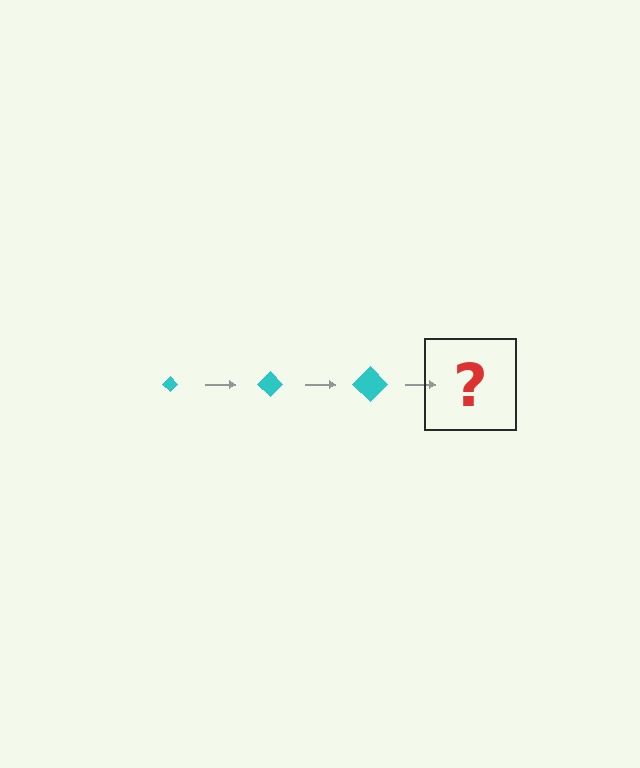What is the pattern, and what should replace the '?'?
The pattern is that the diamond gets progressively larger each step. The '?' should be a cyan diamond, larger than the previous one.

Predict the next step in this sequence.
The next step is a cyan diamond, larger than the previous one.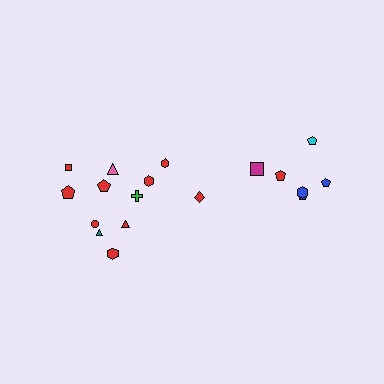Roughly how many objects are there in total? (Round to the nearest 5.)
Roughly 20 objects in total.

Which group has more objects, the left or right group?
The left group.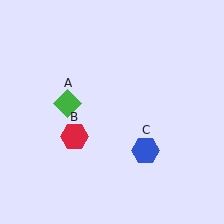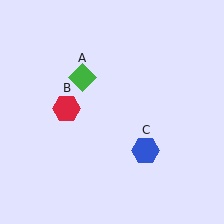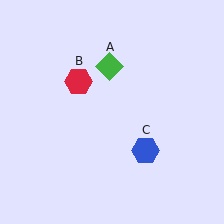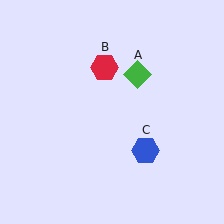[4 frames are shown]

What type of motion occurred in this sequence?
The green diamond (object A), red hexagon (object B) rotated clockwise around the center of the scene.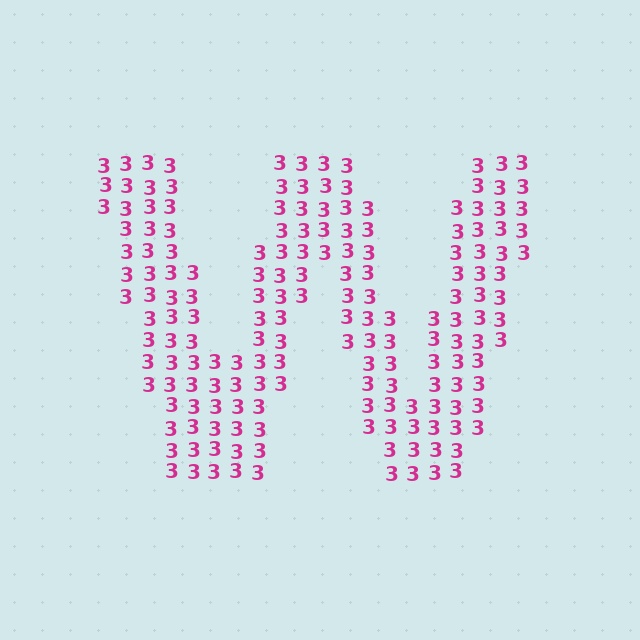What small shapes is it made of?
It is made of small digit 3's.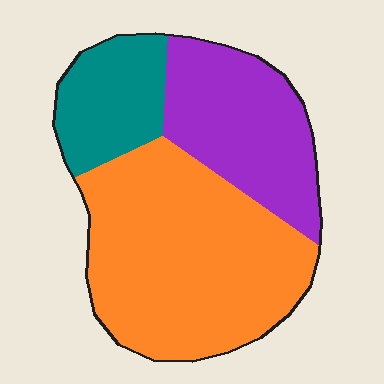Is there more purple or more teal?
Purple.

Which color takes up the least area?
Teal, at roughly 20%.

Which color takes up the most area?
Orange, at roughly 55%.